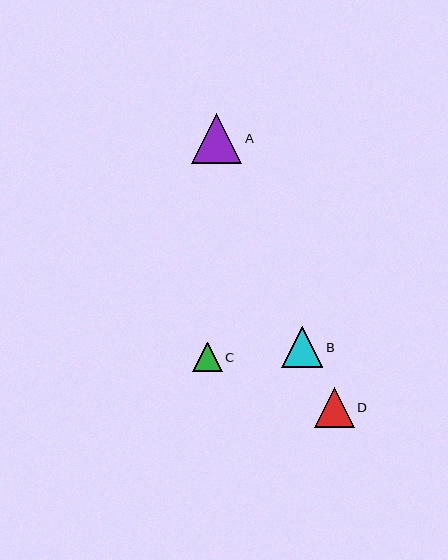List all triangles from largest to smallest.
From largest to smallest: A, B, D, C.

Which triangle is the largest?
Triangle A is the largest with a size of approximately 50 pixels.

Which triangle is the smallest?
Triangle C is the smallest with a size of approximately 29 pixels.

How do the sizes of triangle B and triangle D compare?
Triangle B and triangle D are approximately the same size.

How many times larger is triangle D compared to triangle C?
Triangle D is approximately 1.4 times the size of triangle C.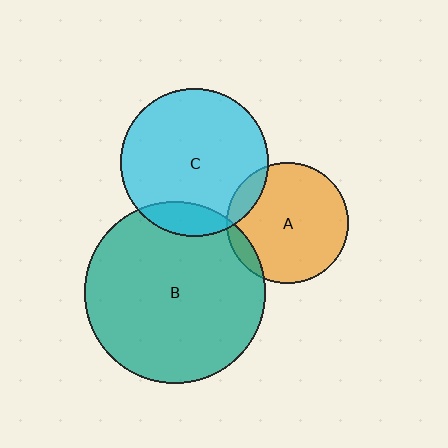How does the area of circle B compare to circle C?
Approximately 1.5 times.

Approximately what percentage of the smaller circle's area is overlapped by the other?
Approximately 10%.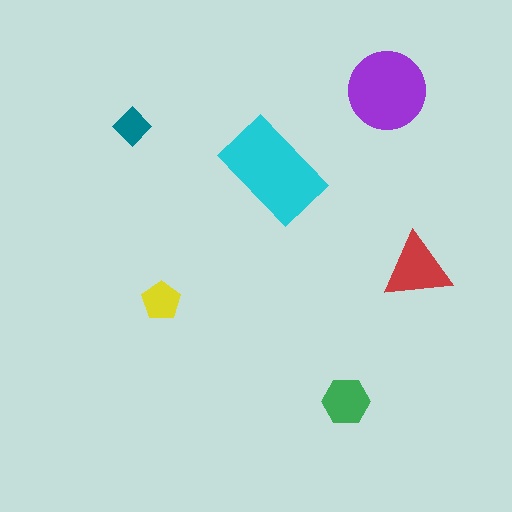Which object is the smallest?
The teal diamond.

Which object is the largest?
The cyan rectangle.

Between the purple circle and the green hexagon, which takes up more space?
The purple circle.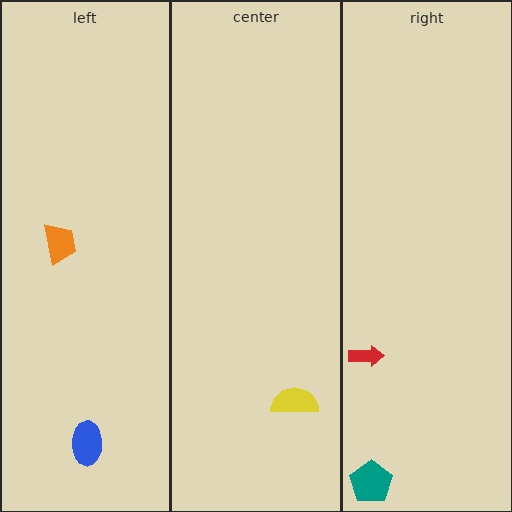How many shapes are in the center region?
1.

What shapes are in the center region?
The yellow semicircle.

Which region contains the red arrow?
The right region.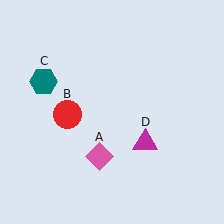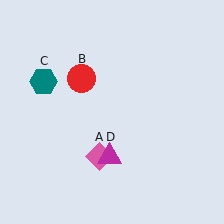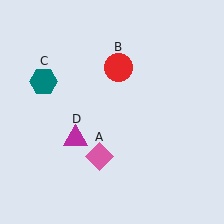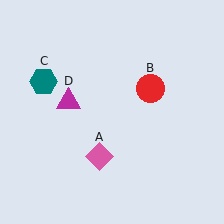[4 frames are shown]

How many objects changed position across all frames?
2 objects changed position: red circle (object B), magenta triangle (object D).